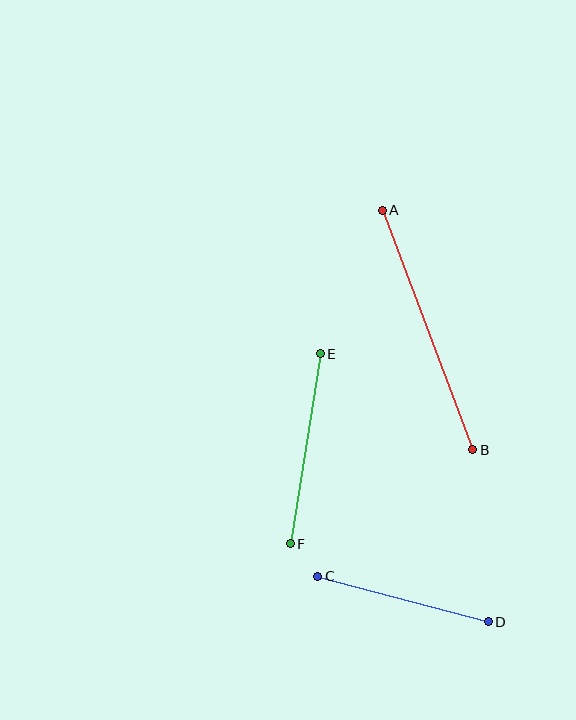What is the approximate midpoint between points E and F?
The midpoint is at approximately (305, 449) pixels.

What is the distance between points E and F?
The distance is approximately 192 pixels.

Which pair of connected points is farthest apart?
Points A and B are farthest apart.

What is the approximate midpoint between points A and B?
The midpoint is at approximately (427, 330) pixels.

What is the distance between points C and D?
The distance is approximately 176 pixels.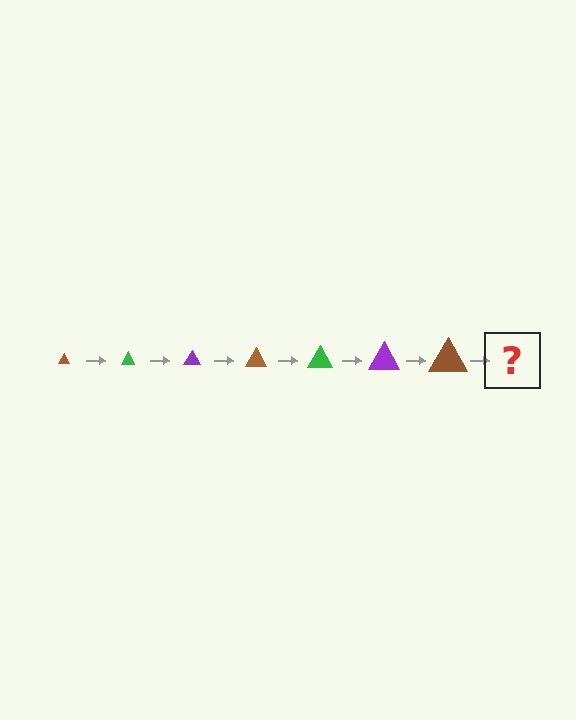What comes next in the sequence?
The next element should be a green triangle, larger than the previous one.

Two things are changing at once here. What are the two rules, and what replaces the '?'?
The two rules are that the triangle grows larger each step and the color cycles through brown, green, and purple. The '?' should be a green triangle, larger than the previous one.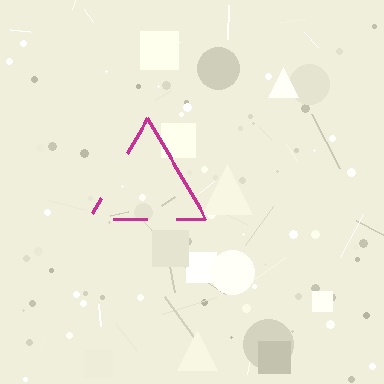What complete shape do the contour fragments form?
The contour fragments form a triangle.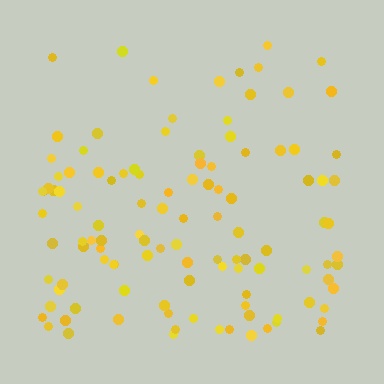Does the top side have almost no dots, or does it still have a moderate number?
Still a moderate number, just noticeably fewer than the bottom.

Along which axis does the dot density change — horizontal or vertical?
Vertical.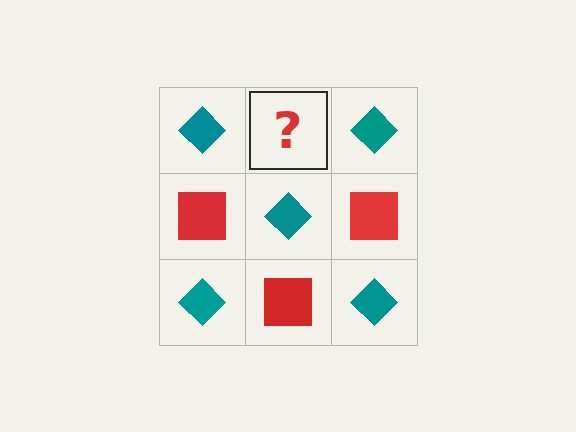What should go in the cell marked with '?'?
The missing cell should contain a red square.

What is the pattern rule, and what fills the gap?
The rule is that it alternates teal diamond and red square in a checkerboard pattern. The gap should be filled with a red square.